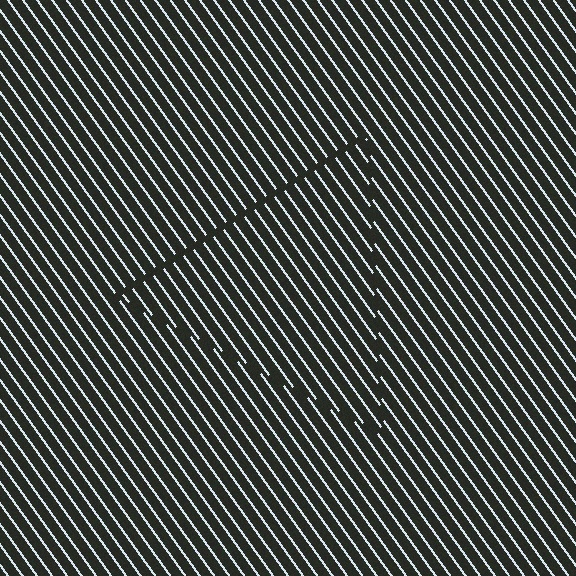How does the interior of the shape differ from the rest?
The interior of the shape contains the same grating, shifted by half a period — the contour is defined by the phase discontinuity where line-ends from the inner and outer gratings abut.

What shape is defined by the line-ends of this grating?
An illusory triangle. The interior of the shape contains the same grating, shifted by half a period — the contour is defined by the phase discontinuity where line-ends from the inner and outer gratings abut.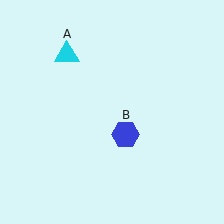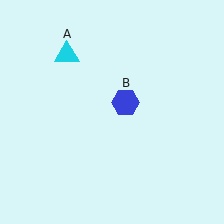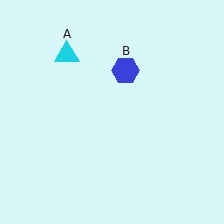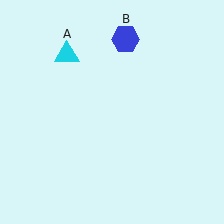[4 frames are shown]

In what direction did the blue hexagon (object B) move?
The blue hexagon (object B) moved up.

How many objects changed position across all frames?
1 object changed position: blue hexagon (object B).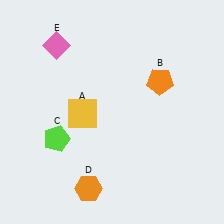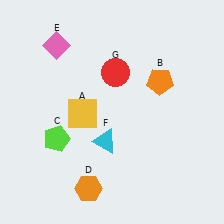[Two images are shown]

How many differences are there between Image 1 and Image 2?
There are 2 differences between the two images.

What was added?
A cyan triangle (F), a red circle (G) were added in Image 2.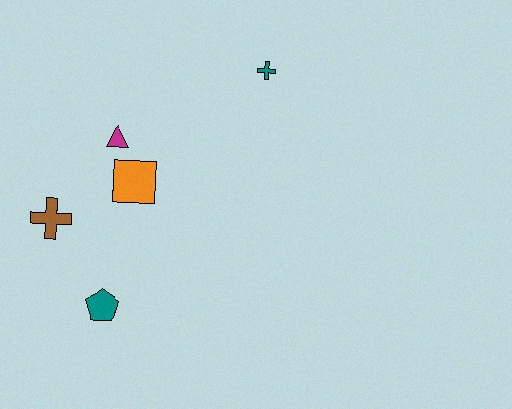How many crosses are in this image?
There are 2 crosses.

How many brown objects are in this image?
There is 1 brown object.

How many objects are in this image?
There are 5 objects.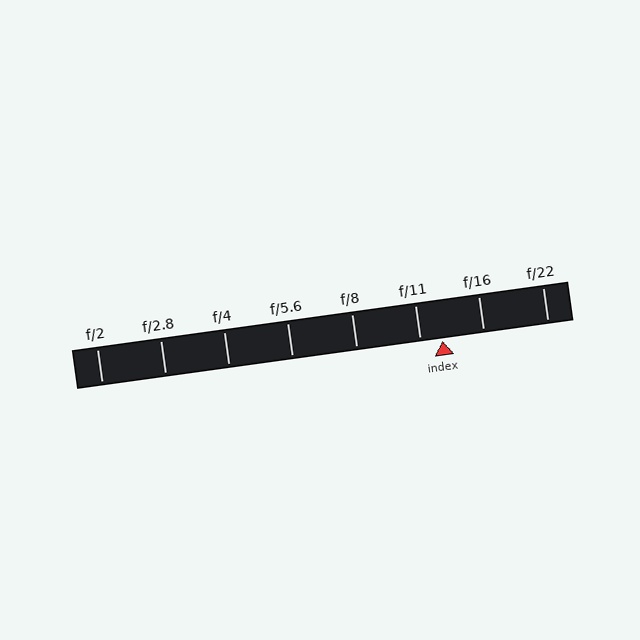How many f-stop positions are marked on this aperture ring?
There are 8 f-stop positions marked.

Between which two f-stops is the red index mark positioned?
The index mark is between f/11 and f/16.